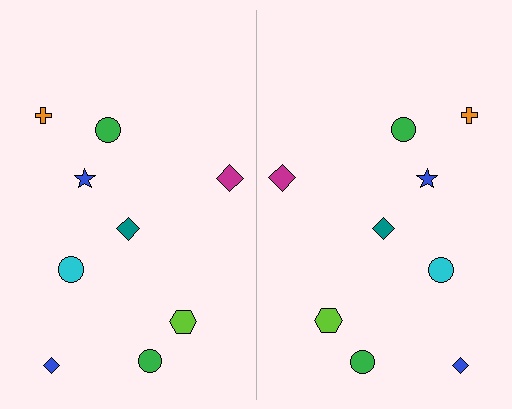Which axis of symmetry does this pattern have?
The pattern has a vertical axis of symmetry running through the center of the image.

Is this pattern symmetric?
Yes, this pattern has bilateral (reflection) symmetry.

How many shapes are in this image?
There are 18 shapes in this image.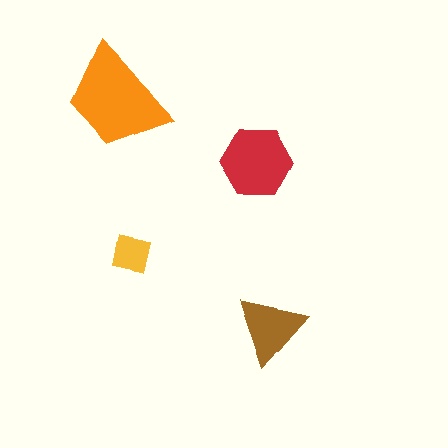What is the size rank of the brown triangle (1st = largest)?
3rd.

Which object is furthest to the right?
The brown triangle is rightmost.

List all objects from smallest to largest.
The yellow square, the brown triangle, the red hexagon, the orange trapezoid.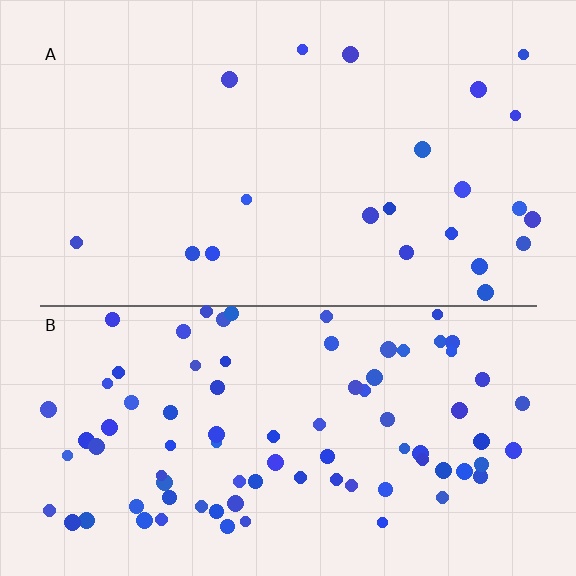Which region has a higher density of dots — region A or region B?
B (the bottom).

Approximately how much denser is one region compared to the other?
Approximately 3.9× — region B over region A.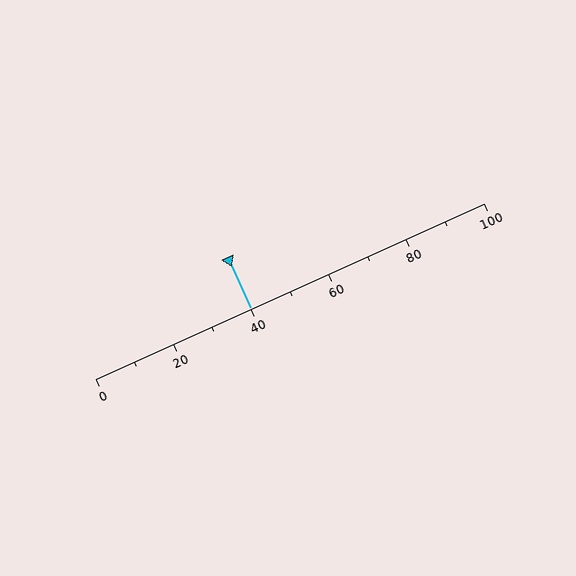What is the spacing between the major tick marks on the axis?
The major ticks are spaced 20 apart.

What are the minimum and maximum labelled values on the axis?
The axis runs from 0 to 100.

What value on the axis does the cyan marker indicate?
The marker indicates approximately 40.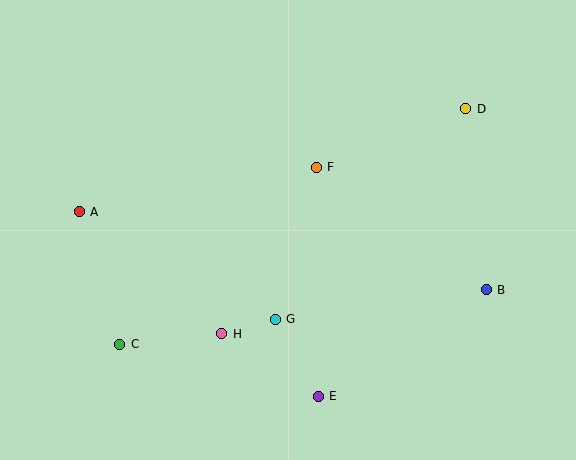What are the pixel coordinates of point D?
Point D is at (466, 109).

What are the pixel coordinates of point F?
Point F is at (316, 167).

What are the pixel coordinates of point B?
Point B is at (486, 290).